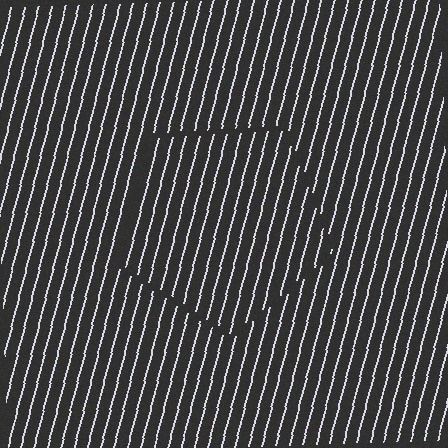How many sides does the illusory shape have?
5 sides — the line-ends trace a pentagon.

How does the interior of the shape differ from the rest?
The interior of the shape contains the same grating, shifted by half a period — the contour is defined by the phase discontinuity where line-ends from the inner and outer gratings abut.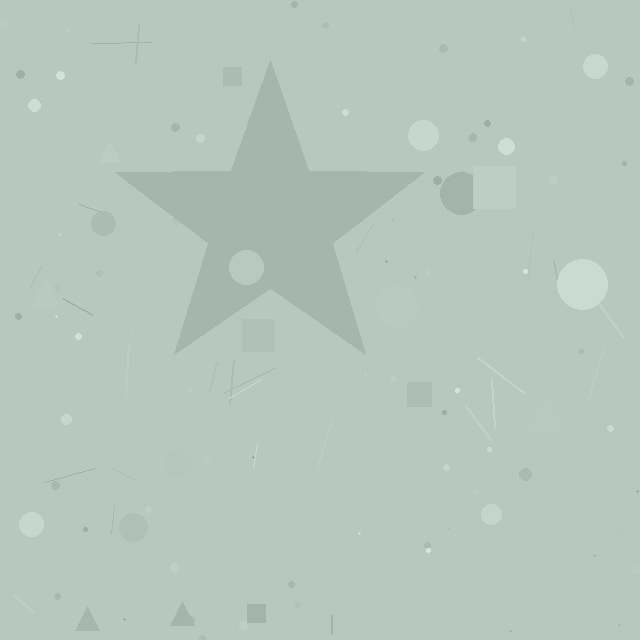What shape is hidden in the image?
A star is hidden in the image.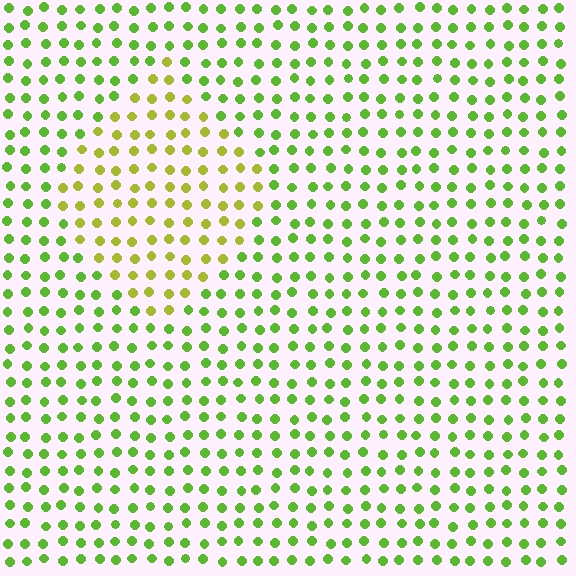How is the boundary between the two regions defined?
The boundary is defined purely by a slight shift in hue (about 32 degrees). Spacing, size, and orientation are identical on both sides.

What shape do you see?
I see a diamond.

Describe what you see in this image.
The image is filled with small lime elements in a uniform arrangement. A diamond-shaped region is visible where the elements are tinted to a slightly different hue, forming a subtle color boundary.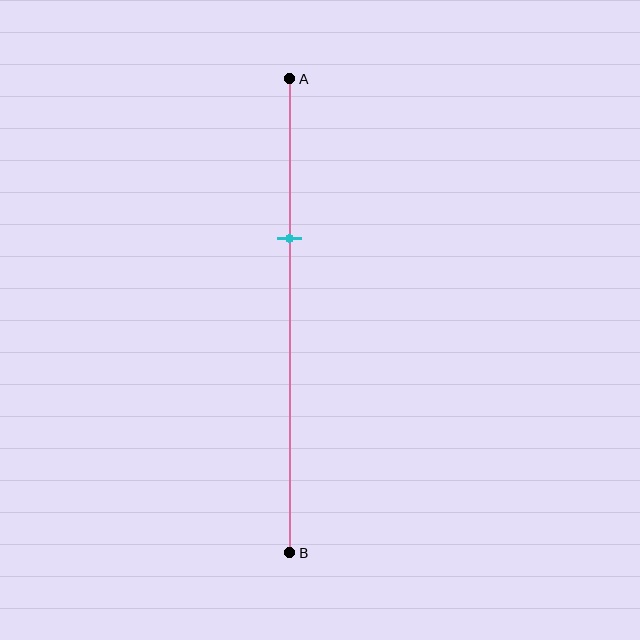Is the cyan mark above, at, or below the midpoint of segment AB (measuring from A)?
The cyan mark is above the midpoint of segment AB.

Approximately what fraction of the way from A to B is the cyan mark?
The cyan mark is approximately 35% of the way from A to B.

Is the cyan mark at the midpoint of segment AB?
No, the mark is at about 35% from A, not at the 50% midpoint.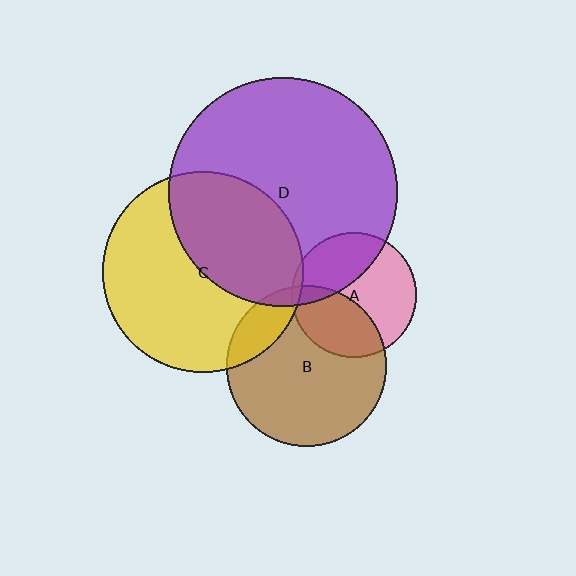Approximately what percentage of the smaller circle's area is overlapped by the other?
Approximately 35%.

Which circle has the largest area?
Circle D (purple).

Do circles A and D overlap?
Yes.